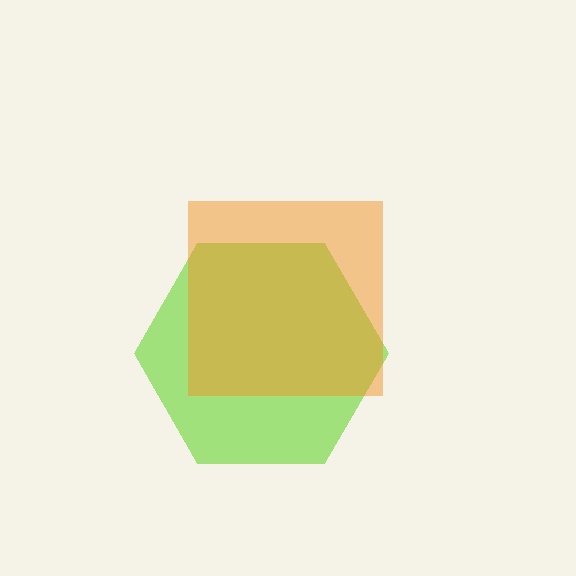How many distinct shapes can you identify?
There are 2 distinct shapes: a lime hexagon, an orange square.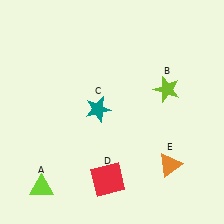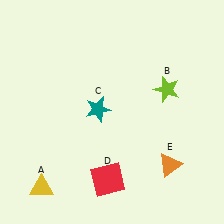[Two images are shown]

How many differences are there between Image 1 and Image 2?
There is 1 difference between the two images.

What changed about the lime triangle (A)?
In Image 1, A is lime. In Image 2, it changed to yellow.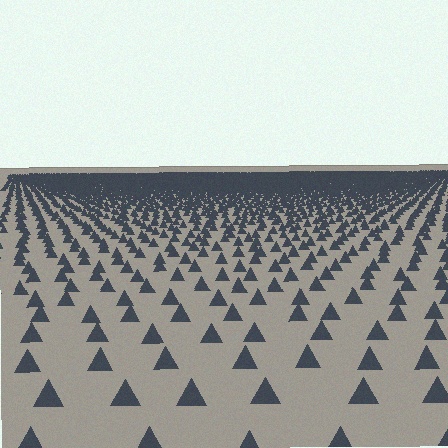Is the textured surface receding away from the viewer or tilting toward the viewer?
The surface is receding away from the viewer. Texture elements get smaller and denser toward the top.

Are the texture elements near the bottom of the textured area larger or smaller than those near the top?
Larger. Near the bottom, elements are closer to the viewer and appear at a bigger on-screen size.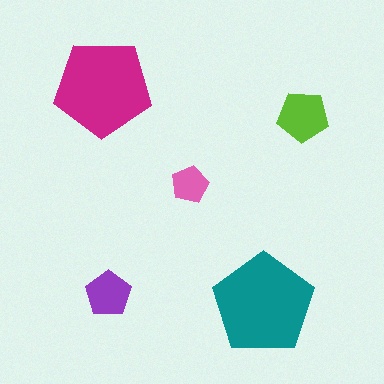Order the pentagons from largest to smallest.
the teal one, the magenta one, the lime one, the purple one, the pink one.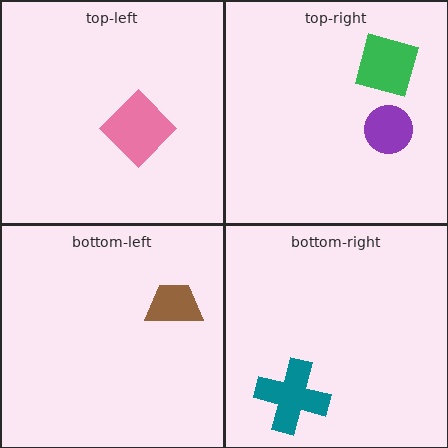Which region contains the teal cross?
The bottom-right region.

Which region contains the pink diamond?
The top-left region.